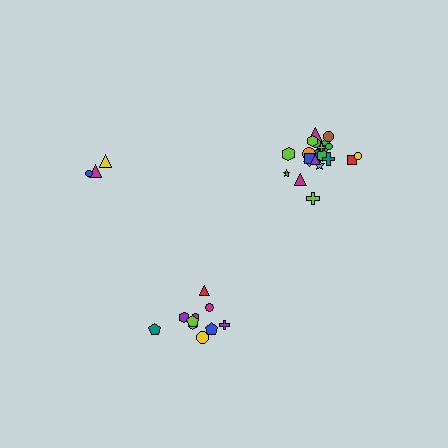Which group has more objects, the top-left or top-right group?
The top-right group.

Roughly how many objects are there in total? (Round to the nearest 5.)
Roughly 35 objects in total.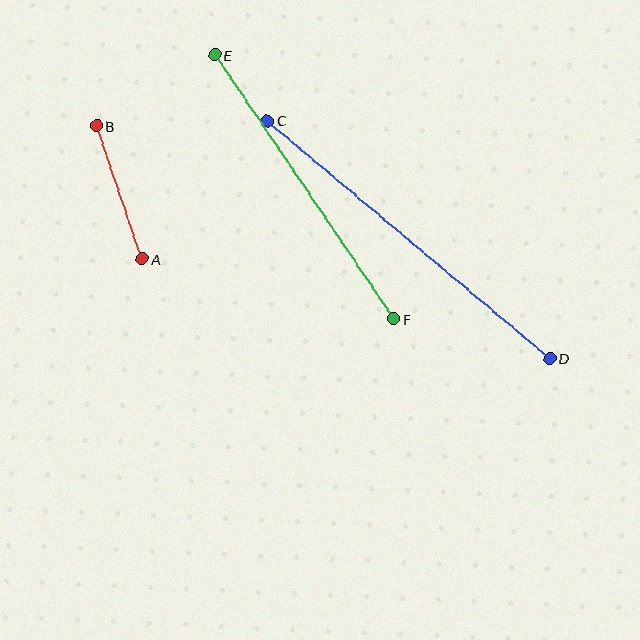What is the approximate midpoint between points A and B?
The midpoint is at approximately (119, 192) pixels.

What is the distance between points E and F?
The distance is approximately 319 pixels.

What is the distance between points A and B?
The distance is approximately 141 pixels.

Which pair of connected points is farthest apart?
Points C and D are farthest apart.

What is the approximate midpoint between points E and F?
The midpoint is at approximately (304, 187) pixels.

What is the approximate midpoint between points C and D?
The midpoint is at approximately (409, 239) pixels.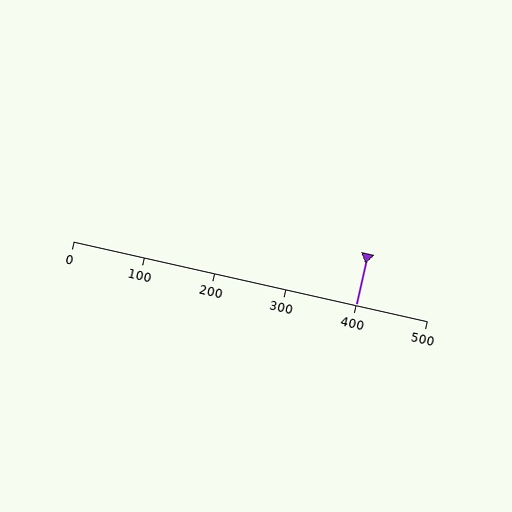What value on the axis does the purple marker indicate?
The marker indicates approximately 400.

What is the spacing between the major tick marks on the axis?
The major ticks are spaced 100 apart.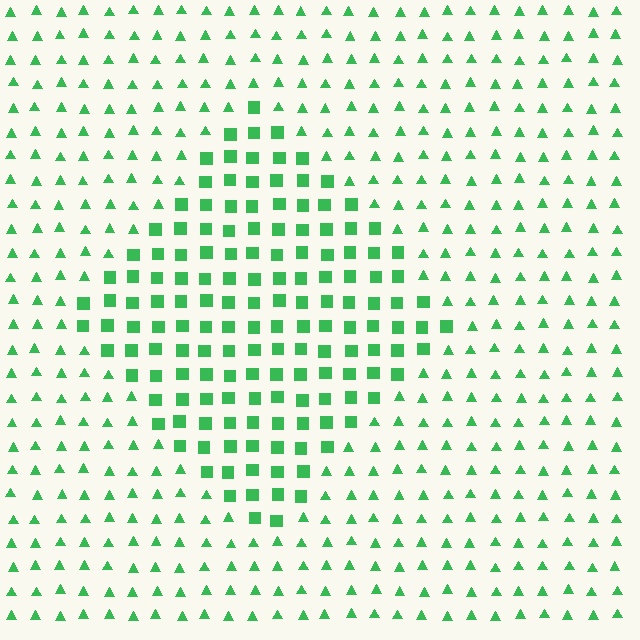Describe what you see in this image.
The image is filled with small green elements arranged in a uniform grid. A diamond-shaped region contains squares, while the surrounding area contains triangles. The boundary is defined purely by the change in element shape.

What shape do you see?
I see a diamond.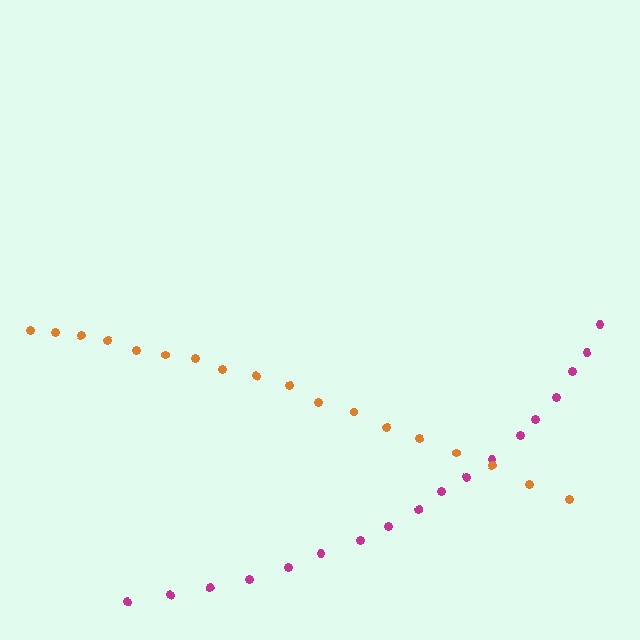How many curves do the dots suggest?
There are 2 distinct paths.